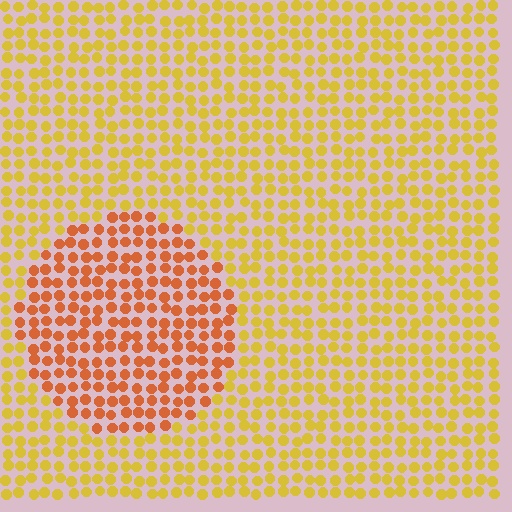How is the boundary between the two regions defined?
The boundary is defined purely by a slight shift in hue (about 34 degrees). Spacing, size, and orientation are identical on both sides.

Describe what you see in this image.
The image is filled with small yellow elements in a uniform arrangement. A circle-shaped region is visible where the elements are tinted to a slightly different hue, forming a subtle color boundary.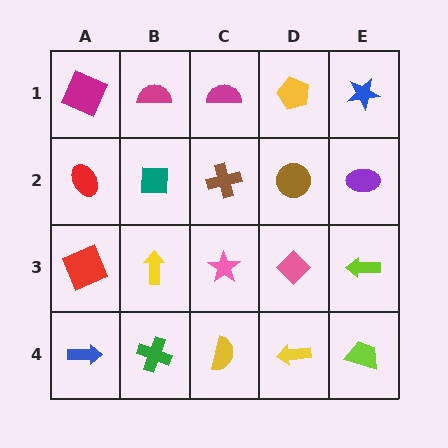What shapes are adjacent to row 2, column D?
A yellow pentagon (row 1, column D), a pink diamond (row 3, column D), a brown cross (row 2, column C), a purple ellipse (row 2, column E).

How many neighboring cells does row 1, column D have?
3.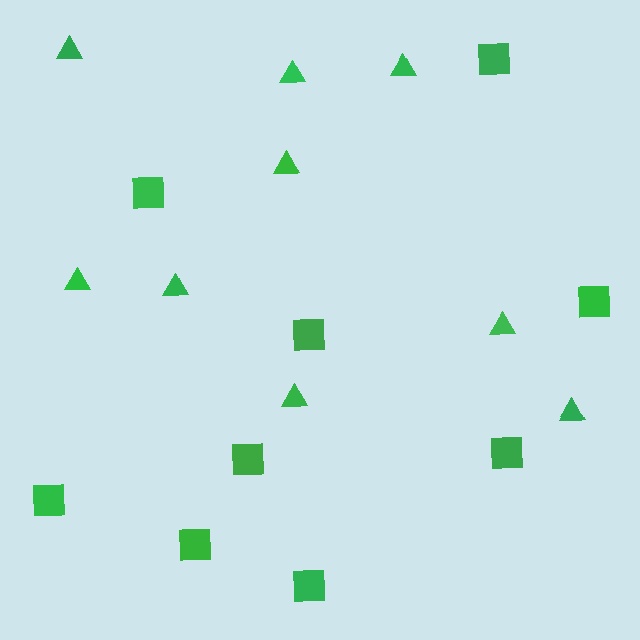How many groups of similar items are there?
There are 2 groups: one group of squares (9) and one group of triangles (9).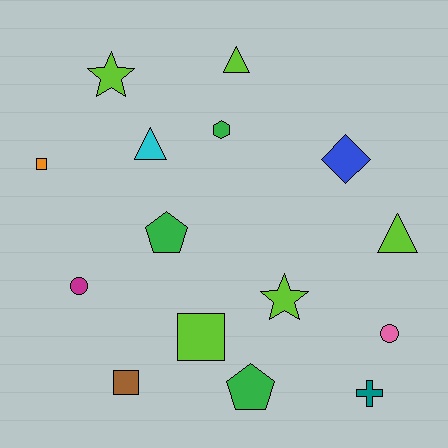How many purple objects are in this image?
There are no purple objects.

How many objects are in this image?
There are 15 objects.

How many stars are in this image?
There are 2 stars.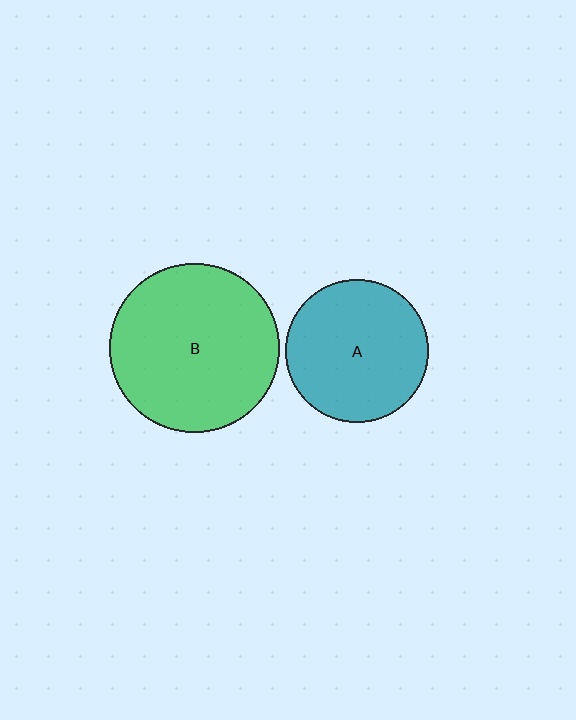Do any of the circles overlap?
No, none of the circles overlap.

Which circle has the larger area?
Circle B (green).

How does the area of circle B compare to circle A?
Approximately 1.4 times.